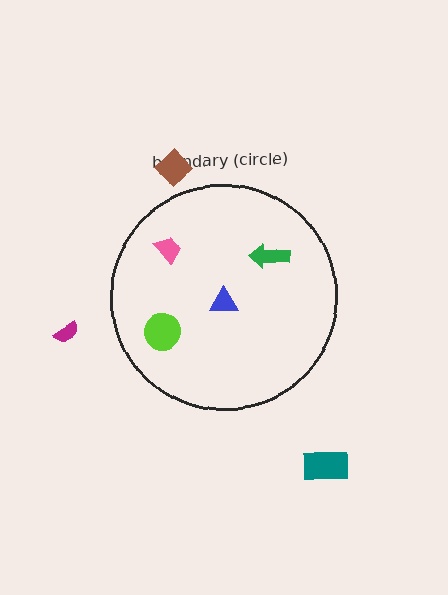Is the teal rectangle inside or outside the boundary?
Outside.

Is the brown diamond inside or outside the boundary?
Outside.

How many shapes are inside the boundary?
4 inside, 3 outside.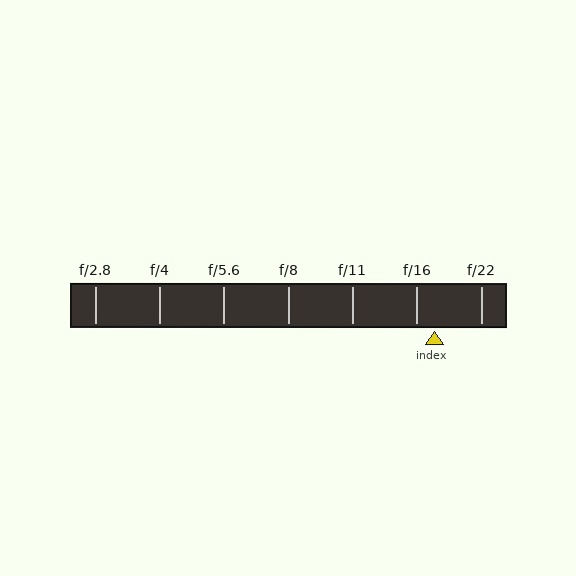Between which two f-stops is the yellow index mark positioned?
The index mark is between f/16 and f/22.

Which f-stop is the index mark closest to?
The index mark is closest to f/16.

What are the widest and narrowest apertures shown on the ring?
The widest aperture shown is f/2.8 and the narrowest is f/22.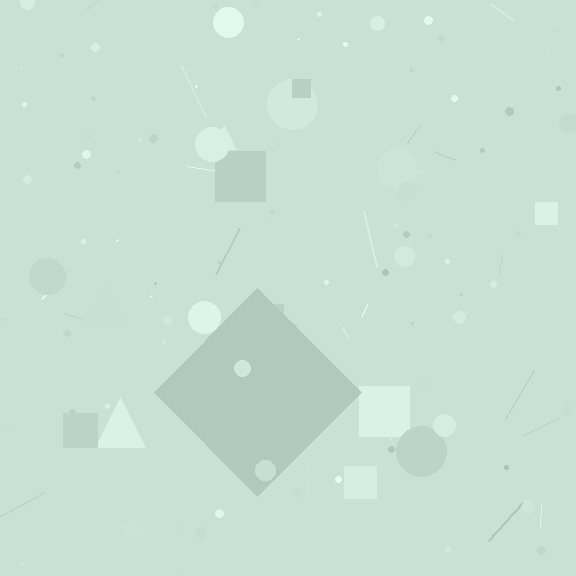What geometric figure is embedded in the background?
A diamond is embedded in the background.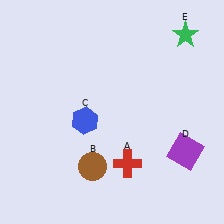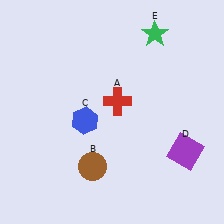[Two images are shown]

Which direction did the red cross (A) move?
The red cross (A) moved up.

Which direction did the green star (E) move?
The green star (E) moved left.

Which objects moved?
The objects that moved are: the red cross (A), the green star (E).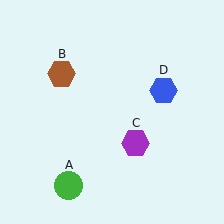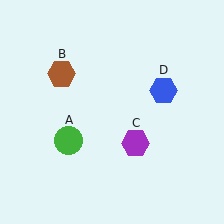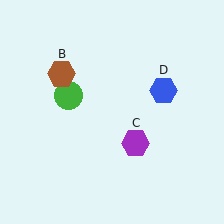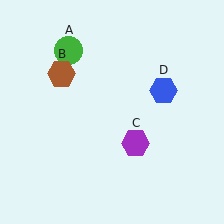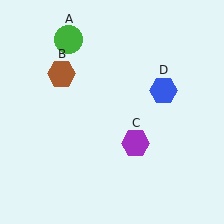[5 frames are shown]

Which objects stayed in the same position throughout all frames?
Brown hexagon (object B) and purple hexagon (object C) and blue hexagon (object D) remained stationary.